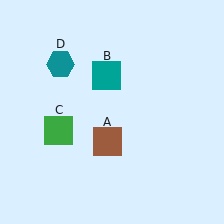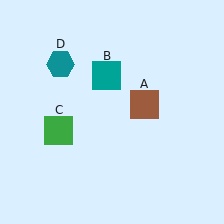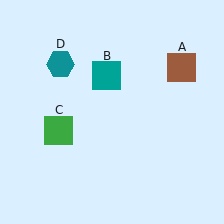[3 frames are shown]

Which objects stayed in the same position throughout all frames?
Teal square (object B) and green square (object C) and teal hexagon (object D) remained stationary.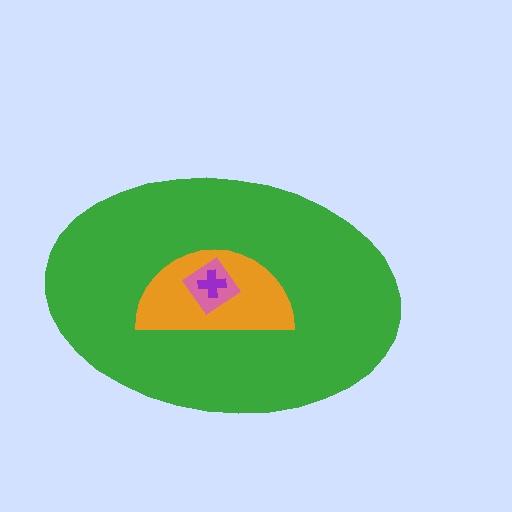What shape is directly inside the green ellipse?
The orange semicircle.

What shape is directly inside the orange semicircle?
The pink diamond.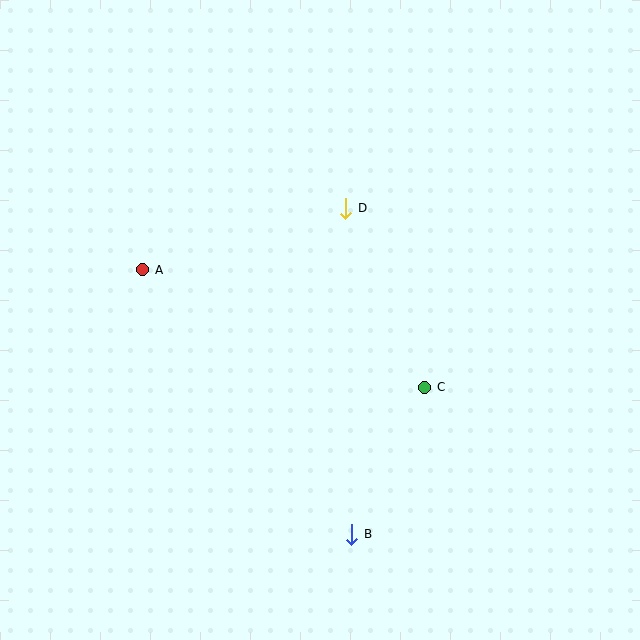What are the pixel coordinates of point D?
Point D is at (346, 208).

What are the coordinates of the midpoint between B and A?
The midpoint between B and A is at (247, 402).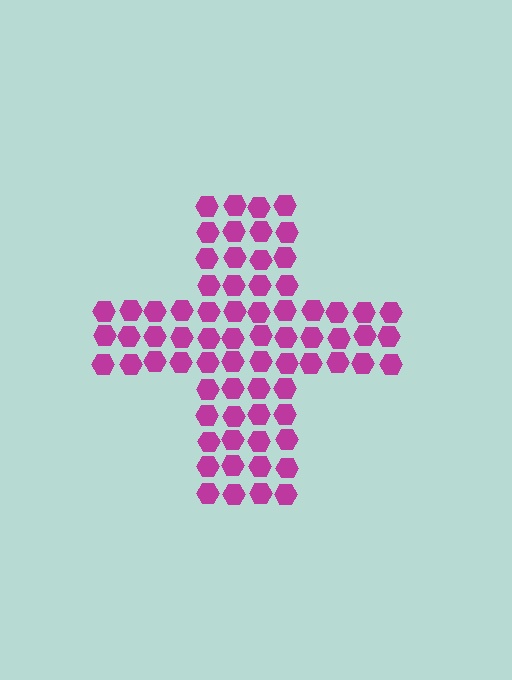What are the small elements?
The small elements are hexagons.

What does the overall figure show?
The overall figure shows a cross.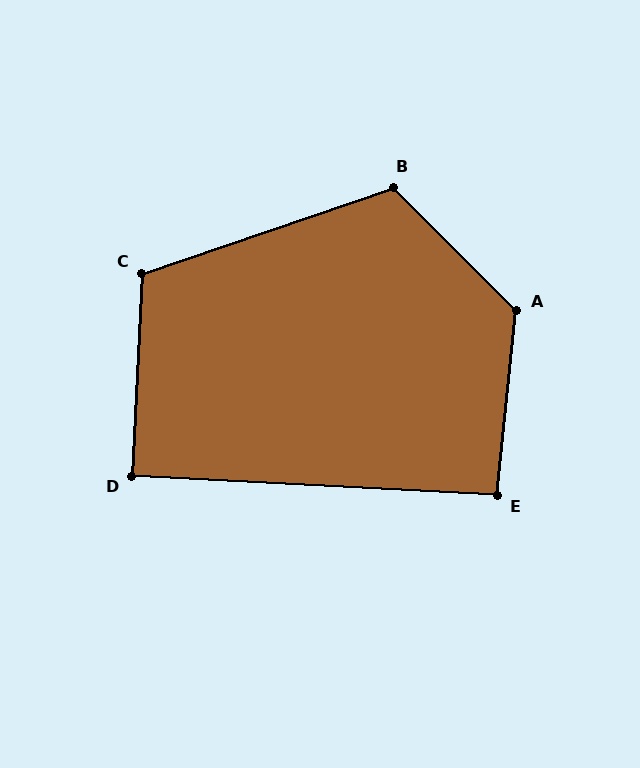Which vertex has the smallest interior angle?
D, at approximately 90 degrees.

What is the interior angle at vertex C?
Approximately 112 degrees (obtuse).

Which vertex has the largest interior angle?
A, at approximately 129 degrees.